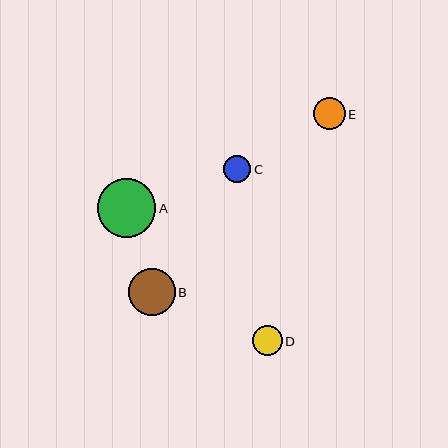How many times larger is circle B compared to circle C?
Circle B is approximately 1.7 times the size of circle C.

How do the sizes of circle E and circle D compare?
Circle E and circle D are approximately the same size.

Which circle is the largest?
Circle A is the largest with a size of approximately 58 pixels.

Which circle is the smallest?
Circle C is the smallest with a size of approximately 27 pixels.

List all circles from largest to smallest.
From largest to smallest: A, B, E, D, C.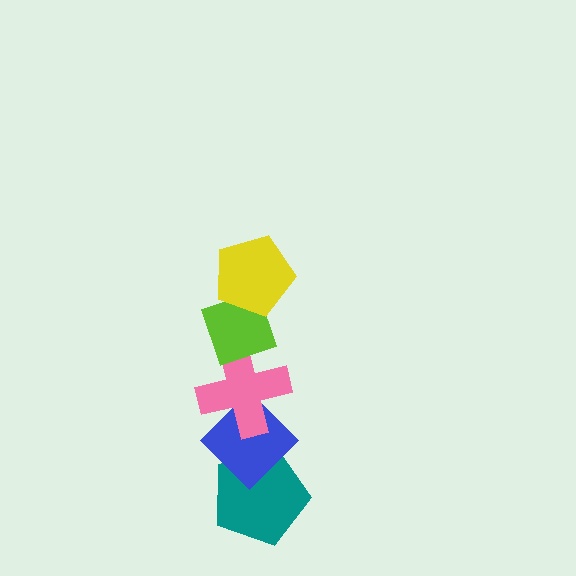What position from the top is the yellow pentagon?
The yellow pentagon is 1st from the top.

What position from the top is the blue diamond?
The blue diamond is 4th from the top.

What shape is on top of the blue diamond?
The pink cross is on top of the blue diamond.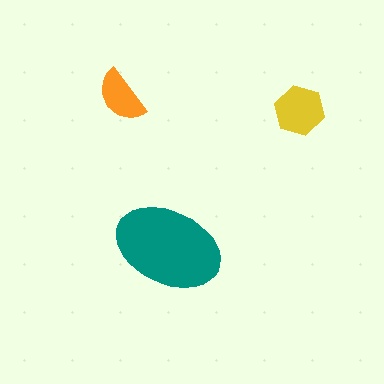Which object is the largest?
The teal ellipse.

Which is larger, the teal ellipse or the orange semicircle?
The teal ellipse.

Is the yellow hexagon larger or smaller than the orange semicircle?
Larger.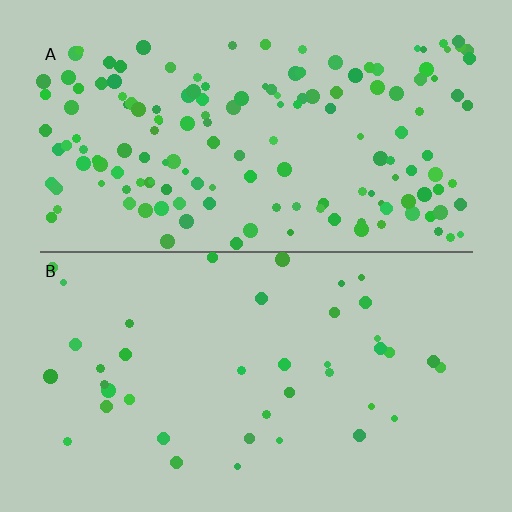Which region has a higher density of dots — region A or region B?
A (the top).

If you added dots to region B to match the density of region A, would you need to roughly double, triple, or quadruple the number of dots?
Approximately quadruple.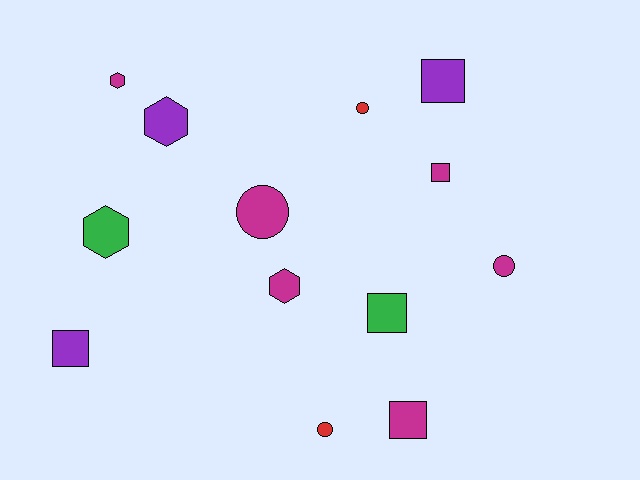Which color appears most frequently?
Magenta, with 6 objects.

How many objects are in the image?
There are 13 objects.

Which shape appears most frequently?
Square, with 5 objects.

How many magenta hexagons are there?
There are 2 magenta hexagons.